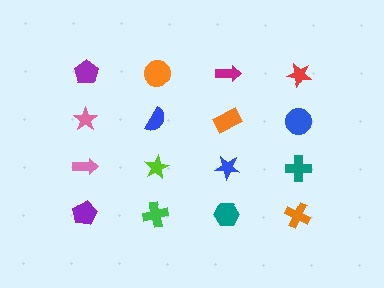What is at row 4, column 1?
A purple pentagon.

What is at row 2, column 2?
A blue semicircle.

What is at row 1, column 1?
A purple pentagon.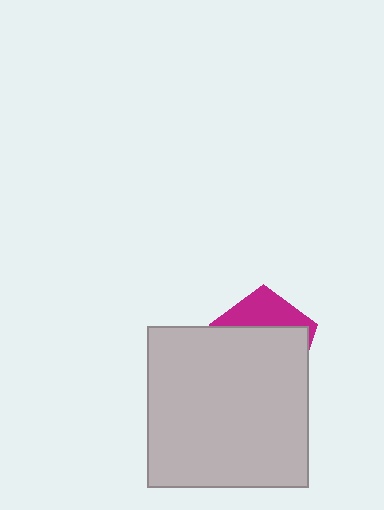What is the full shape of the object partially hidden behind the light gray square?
The partially hidden object is a magenta pentagon.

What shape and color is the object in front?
The object in front is a light gray square.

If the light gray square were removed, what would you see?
You would see the complete magenta pentagon.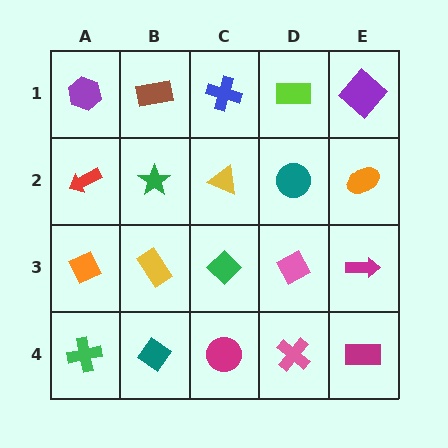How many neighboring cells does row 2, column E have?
3.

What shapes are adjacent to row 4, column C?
A green diamond (row 3, column C), a teal diamond (row 4, column B), a pink cross (row 4, column D).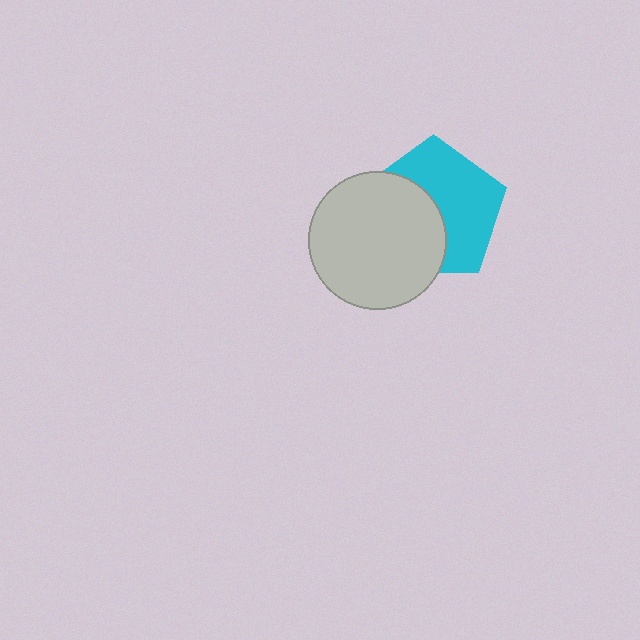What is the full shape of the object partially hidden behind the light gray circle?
The partially hidden object is a cyan pentagon.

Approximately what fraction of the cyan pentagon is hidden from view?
Roughly 45% of the cyan pentagon is hidden behind the light gray circle.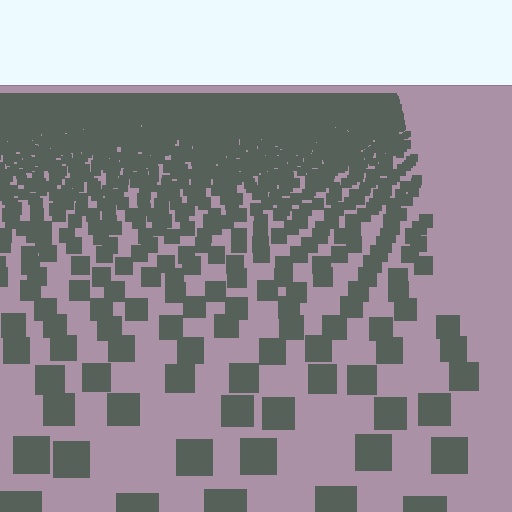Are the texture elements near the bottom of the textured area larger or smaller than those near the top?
Larger. Near the bottom, elements are closer to the viewer and appear at a bigger on-screen size.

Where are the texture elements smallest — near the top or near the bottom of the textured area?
Near the top.